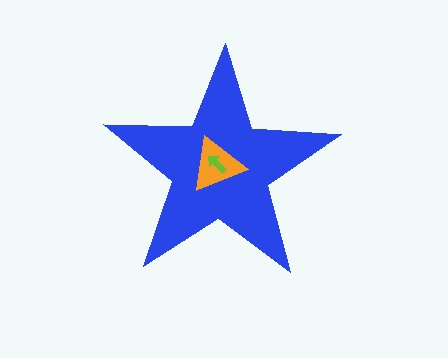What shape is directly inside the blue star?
The orange triangle.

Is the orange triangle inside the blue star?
Yes.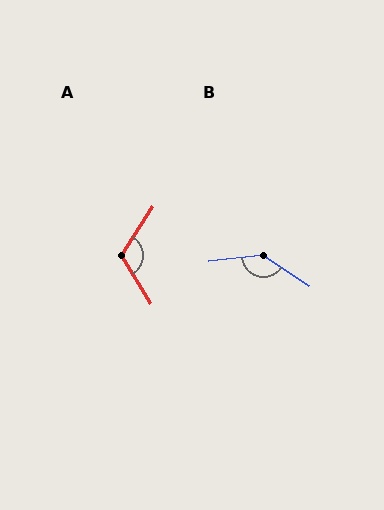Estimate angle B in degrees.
Approximately 138 degrees.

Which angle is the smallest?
A, at approximately 116 degrees.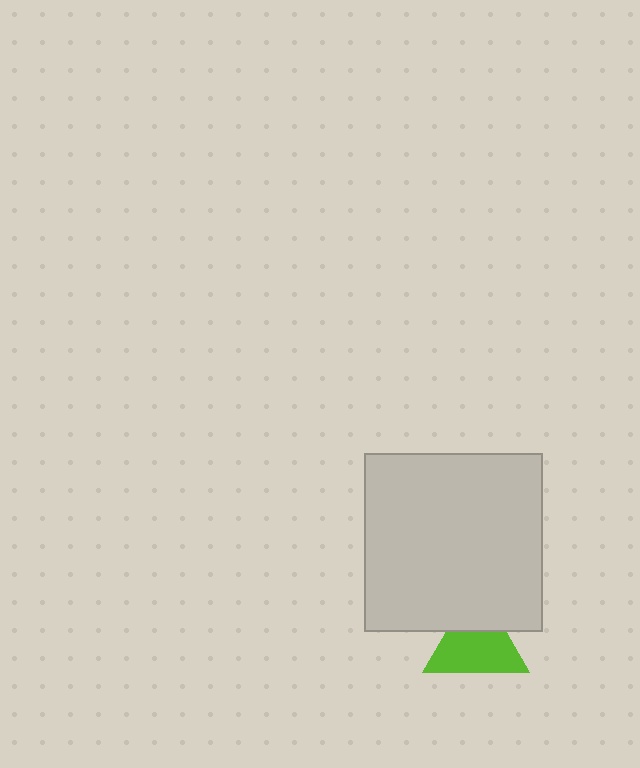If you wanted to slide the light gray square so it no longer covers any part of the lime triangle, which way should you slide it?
Slide it up — that is the most direct way to separate the two shapes.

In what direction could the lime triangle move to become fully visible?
The lime triangle could move down. That would shift it out from behind the light gray square entirely.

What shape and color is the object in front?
The object in front is a light gray square.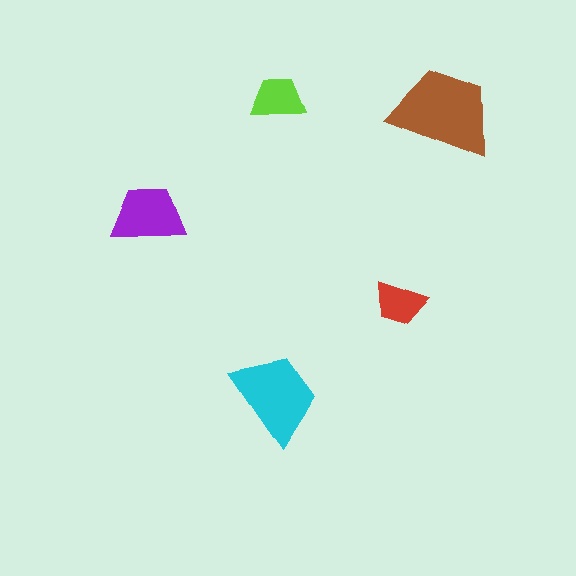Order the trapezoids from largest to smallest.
the brown one, the cyan one, the purple one, the lime one, the red one.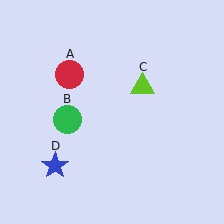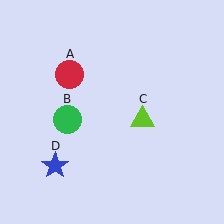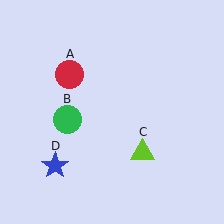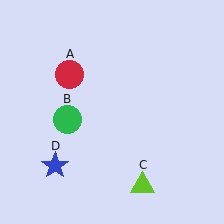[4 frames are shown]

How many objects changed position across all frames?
1 object changed position: lime triangle (object C).